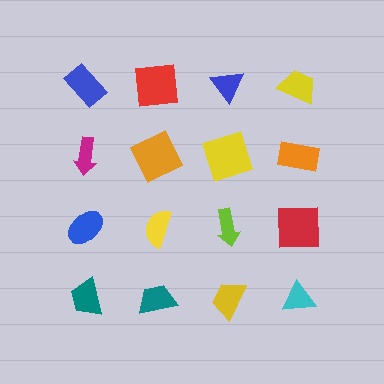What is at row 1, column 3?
A blue triangle.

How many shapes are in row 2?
4 shapes.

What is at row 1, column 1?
A blue rectangle.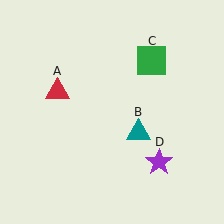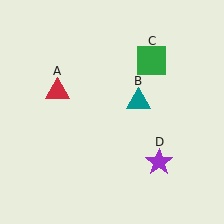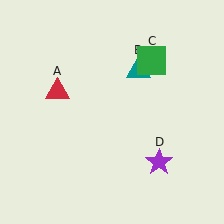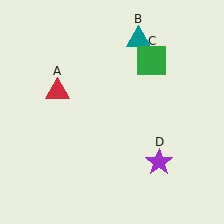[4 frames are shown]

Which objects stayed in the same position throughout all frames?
Red triangle (object A) and green square (object C) and purple star (object D) remained stationary.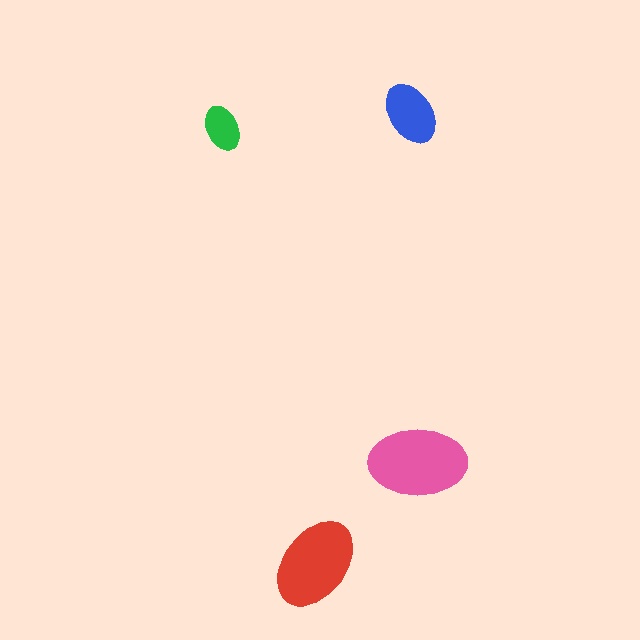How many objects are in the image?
There are 4 objects in the image.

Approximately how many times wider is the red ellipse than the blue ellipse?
About 1.5 times wider.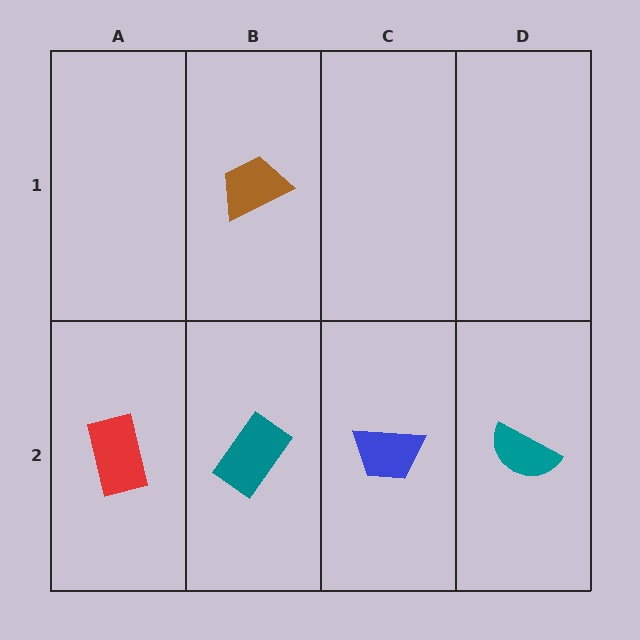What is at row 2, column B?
A teal rectangle.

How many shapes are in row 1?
1 shape.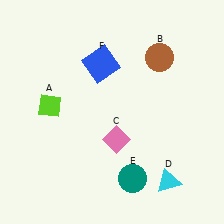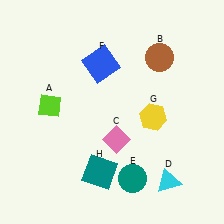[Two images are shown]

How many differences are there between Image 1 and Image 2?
There are 2 differences between the two images.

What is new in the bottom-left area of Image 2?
A teal square (H) was added in the bottom-left area of Image 2.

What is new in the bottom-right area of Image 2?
A yellow hexagon (G) was added in the bottom-right area of Image 2.